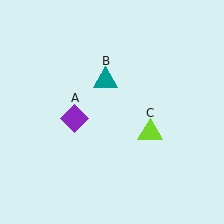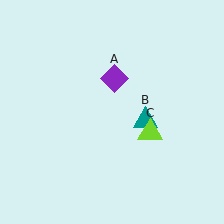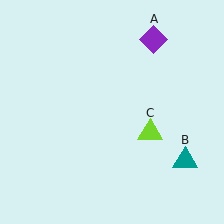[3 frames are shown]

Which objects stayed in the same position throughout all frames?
Lime triangle (object C) remained stationary.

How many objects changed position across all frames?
2 objects changed position: purple diamond (object A), teal triangle (object B).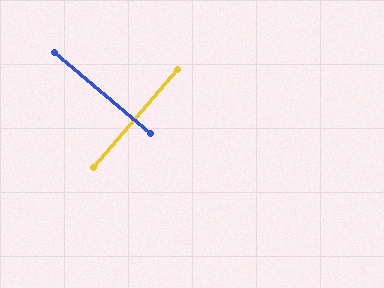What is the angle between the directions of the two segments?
Approximately 90 degrees.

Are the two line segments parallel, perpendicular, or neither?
Perpendicular — they meet at approximately 90°.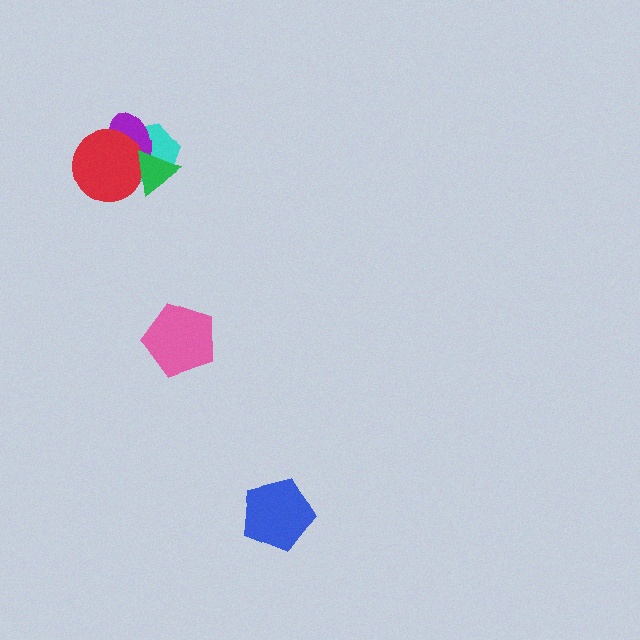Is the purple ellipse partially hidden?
Yes, it is partially covered by another shape.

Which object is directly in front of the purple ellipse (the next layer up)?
The red circle is directly in front of the purple ellipse.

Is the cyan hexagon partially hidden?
Yes, it is partially covered by another shape.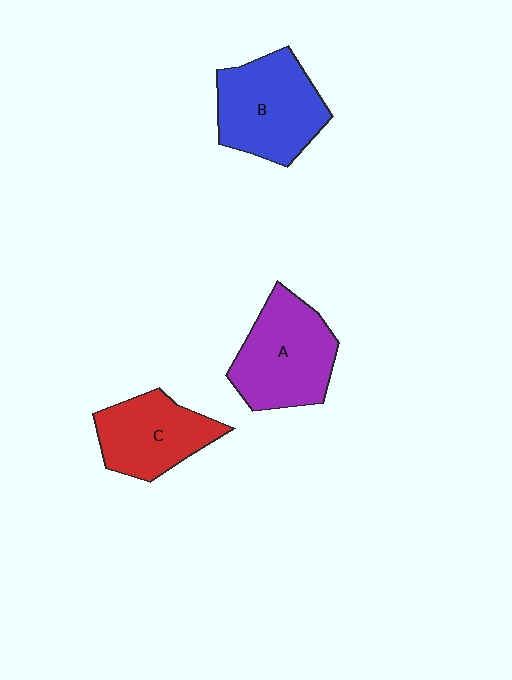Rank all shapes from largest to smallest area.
From largest to smallest: A (purple), B (blue), C (red).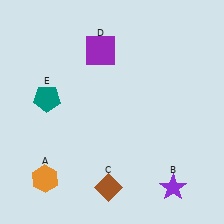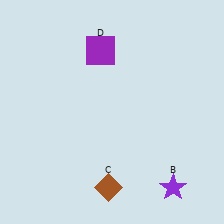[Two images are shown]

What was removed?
The orange hexagon (A), the teal pentagon (E) were removed in Image 2.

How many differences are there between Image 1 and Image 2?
There are 2 differences between the two images.